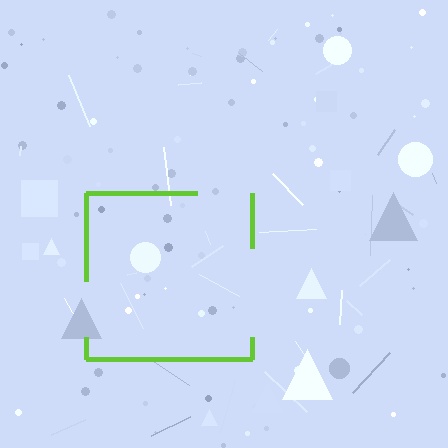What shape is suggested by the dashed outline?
The dashed outline suggests a square.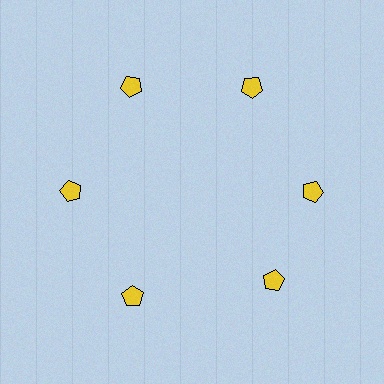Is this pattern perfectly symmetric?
No. The 6 yellow pentagons are arranged in a ring, but one element near the 5 o'clock position is rotated out of alignment along the ring, breaking the 6-fold rotational symmetry.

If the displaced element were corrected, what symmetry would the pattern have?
It would have 6-fold rotational symmetry — the pattern would map onto itself every 60 degrees.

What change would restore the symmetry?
The symmetry would be restored by rotating it back into even spacing with its neighbors so that all 6 pentagons sit at equal angles and equal distance from the center.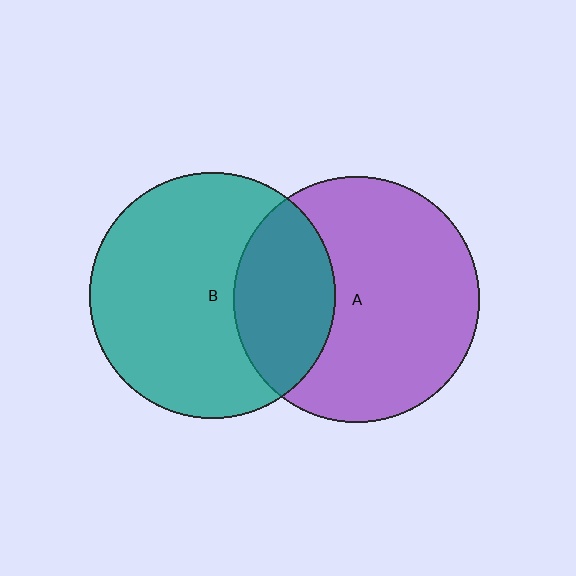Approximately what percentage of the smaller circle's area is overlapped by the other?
Approximately 30%.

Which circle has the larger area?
Circle B (teal).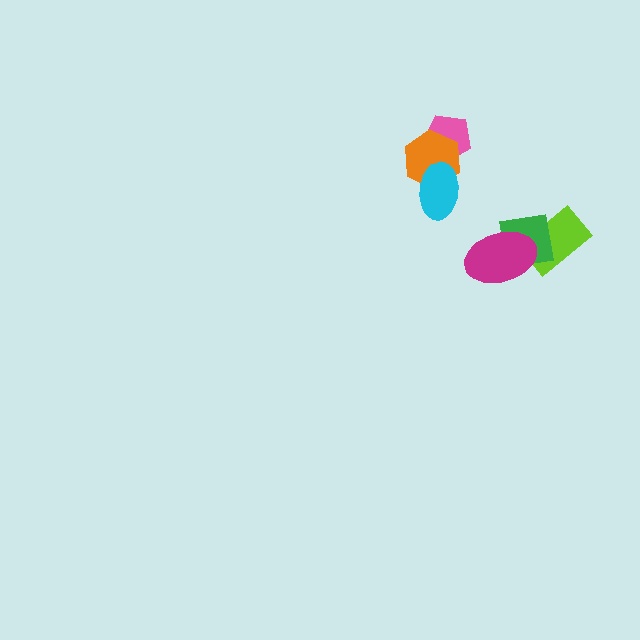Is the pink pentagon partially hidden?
Yes, it is partially covered by another shape.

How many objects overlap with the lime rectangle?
2 objects overlap with the lime rectangle.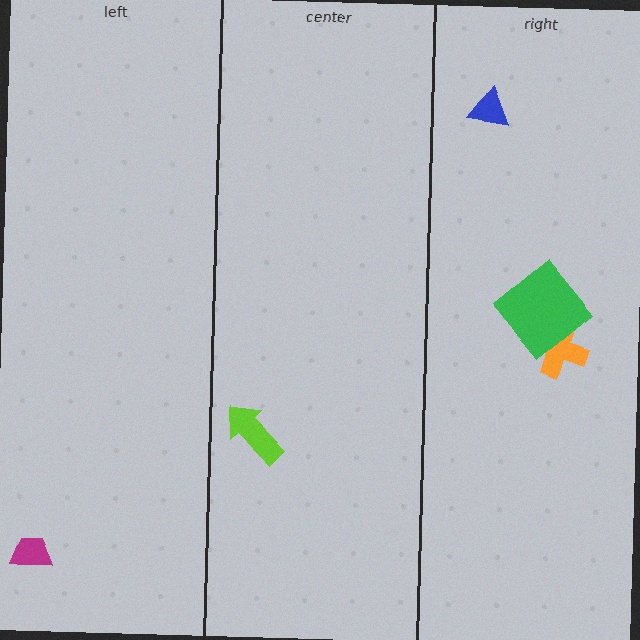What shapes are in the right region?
The blue triangle, the orange cross, the green diamond.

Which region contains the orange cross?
The right region.